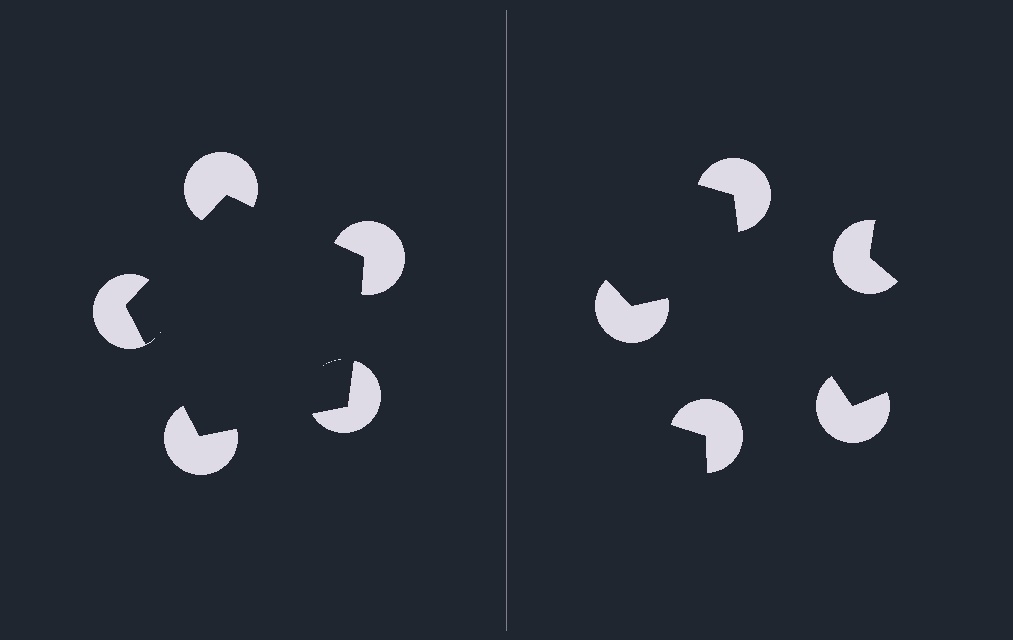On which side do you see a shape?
An illusory pentagon appears on the left side. On the right side the wedge cuts are rotated, so no coherent shape forms.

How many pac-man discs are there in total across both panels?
10 — 5 on each side.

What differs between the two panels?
The pac-man discs are positioned identically on both sides; only the wedge orientations differ. On the left they align to a pentagon; on the right they are misaligned.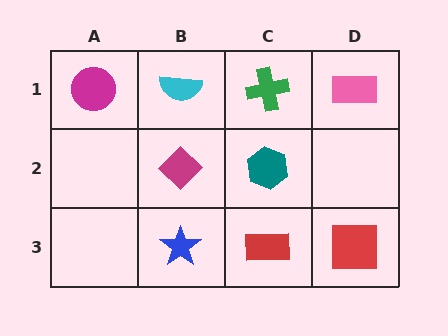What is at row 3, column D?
A red square.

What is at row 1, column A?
A magenta circle.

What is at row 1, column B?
A cyan semicircle.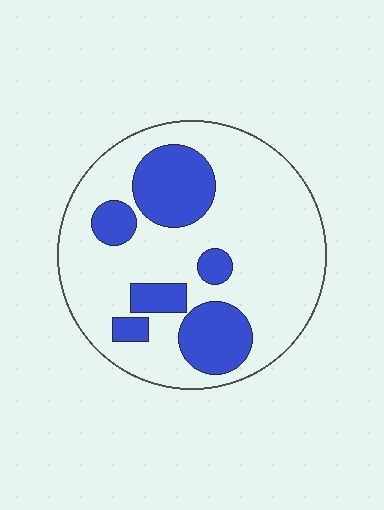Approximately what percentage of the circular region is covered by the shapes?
Approximately 25%.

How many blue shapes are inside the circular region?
6.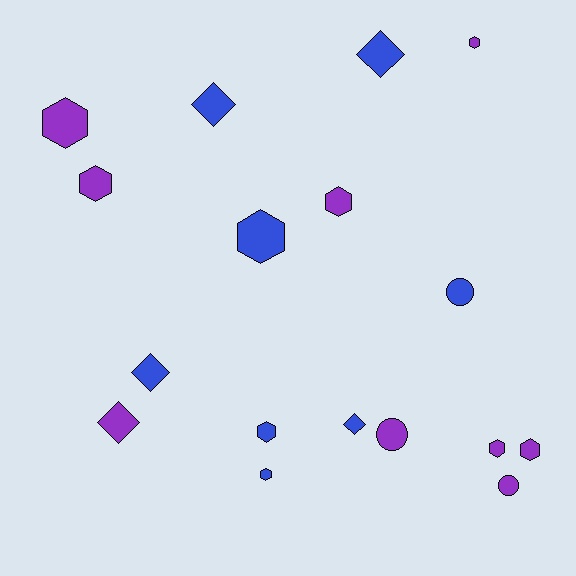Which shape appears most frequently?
Hexagon, with 9 objects.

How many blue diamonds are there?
There are 4 blue diamonds.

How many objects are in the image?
There are 17 objects.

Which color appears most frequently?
Purple, with 9 objects.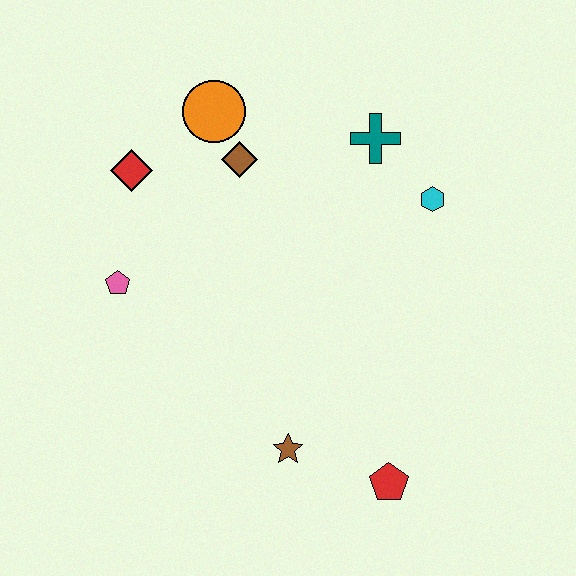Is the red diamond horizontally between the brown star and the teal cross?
No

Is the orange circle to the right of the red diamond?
Yes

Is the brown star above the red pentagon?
Yes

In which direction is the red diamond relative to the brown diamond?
The red diamond is to the left of the brown diamond.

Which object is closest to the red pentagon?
The brown star is closest to the red pentagon.